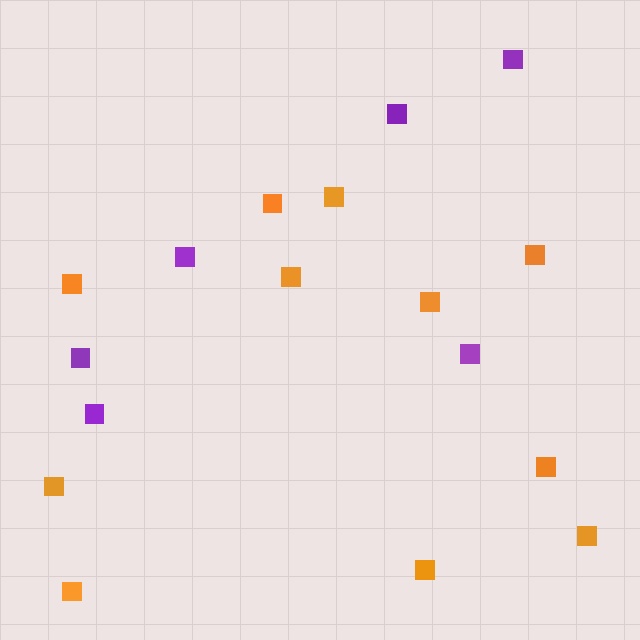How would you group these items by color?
There are 2 groups: one group of orange squares (11) and one group of purple squares (6).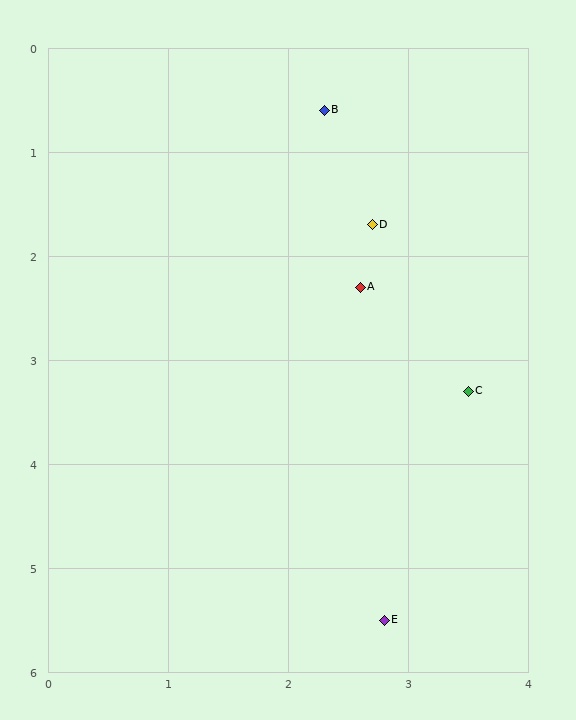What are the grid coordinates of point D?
Point D is at approximately (2.7, 1.7).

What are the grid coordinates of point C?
Point C is at approximately (3.5, 3.3).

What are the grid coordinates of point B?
Point B is at approximately (2.3, 0.6).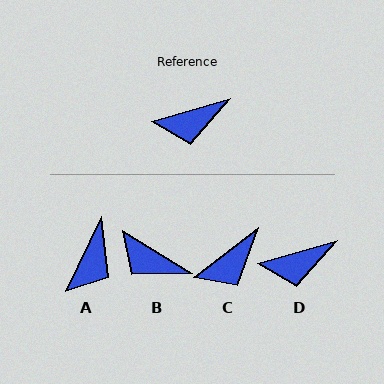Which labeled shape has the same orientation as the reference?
D.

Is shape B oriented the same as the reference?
No, it is off by about 47 degrees.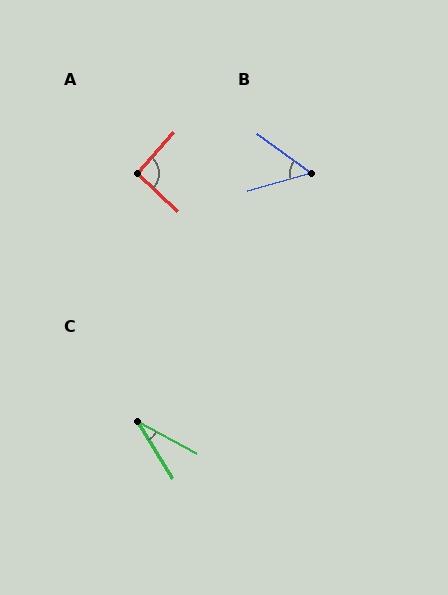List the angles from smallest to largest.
C (29°), B (52°), A (91°).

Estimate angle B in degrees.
Approximately 52 degrees.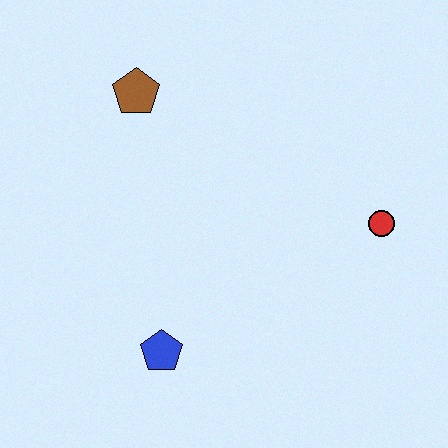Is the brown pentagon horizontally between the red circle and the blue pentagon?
No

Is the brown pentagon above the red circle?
Yes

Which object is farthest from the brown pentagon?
The red circle is farthest from the brown pentagon.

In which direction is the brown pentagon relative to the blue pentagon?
The brown pentagon is above the blue pentagon.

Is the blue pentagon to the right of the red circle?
No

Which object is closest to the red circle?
The blue pentagon is closest to the red circle.